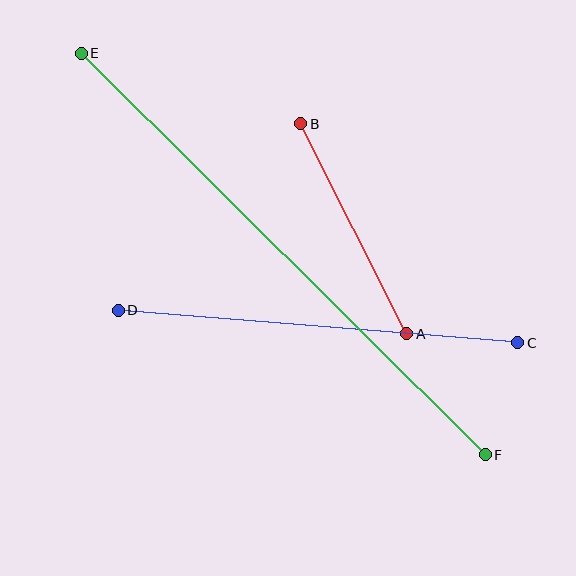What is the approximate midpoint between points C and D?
The midpoint is at approximately (318, 326) pixels.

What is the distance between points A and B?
The distance is approximately 235 pixels.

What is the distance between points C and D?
The distance is approximately 401 pixels.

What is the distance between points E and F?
The distance is approximately 569 pixels.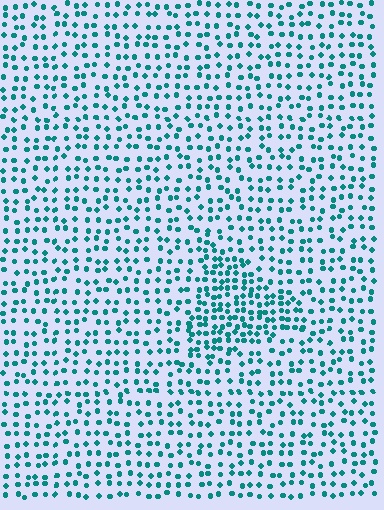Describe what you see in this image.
The image contains small teal elements arranged at two different densities. A triangle-shaped region is visible where the elements are more densely packed than the surrounding area.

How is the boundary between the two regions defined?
The boundary is defined by a change in element density (approximately 1.9x ratio). All elements are the same color, size, and shape.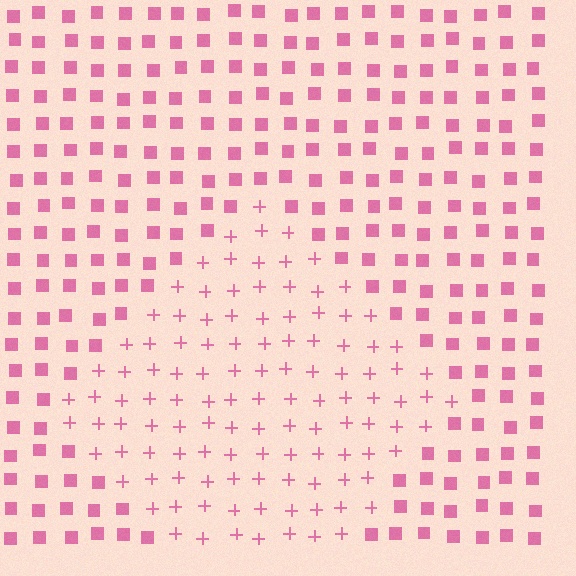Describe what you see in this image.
The image is filled with small pink elements arranged in a uniform grid. A diamond-shaped region contains plus signs, while the surrounding area contains squares. The boundary is defined purely by the change in element shape.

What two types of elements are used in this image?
The image uses plus signs inside the diamond region and squares outside it.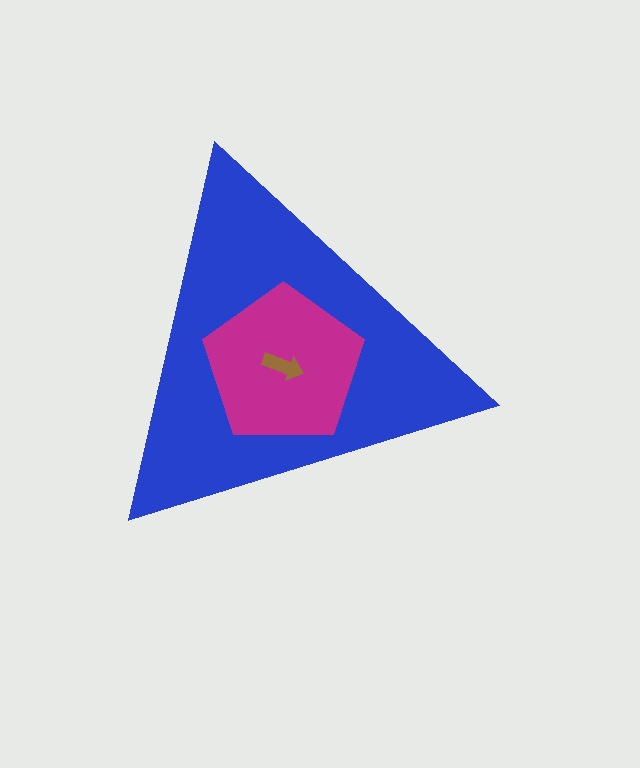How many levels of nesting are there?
3.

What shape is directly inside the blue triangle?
The magenta pentagon.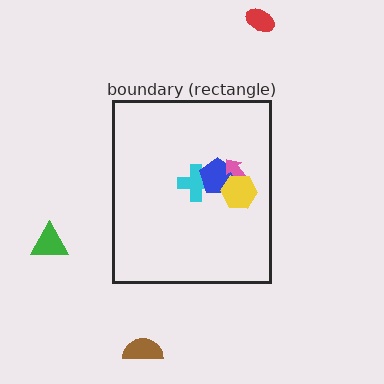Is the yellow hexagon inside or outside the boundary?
Inside.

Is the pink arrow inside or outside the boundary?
Inside.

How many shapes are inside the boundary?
4 inside, 3 outside.